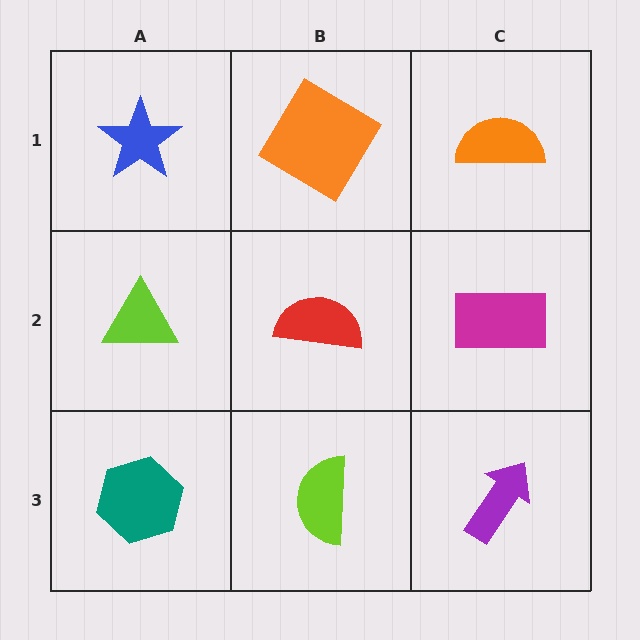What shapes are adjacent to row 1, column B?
A red semicircle (row 2, column B), a blue star (row 1, column A), an orange semicircle (row 1, column C).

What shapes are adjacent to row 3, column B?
A red semicircle (row 2, column B), a teal hexagon (row 3, column A), a purple arrow (row 3, column C).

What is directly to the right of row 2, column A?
A red semicircle.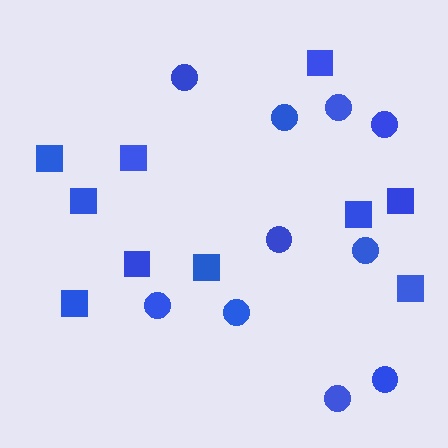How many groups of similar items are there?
There are 2 groups: one group of squares (10) and one group of circles (10).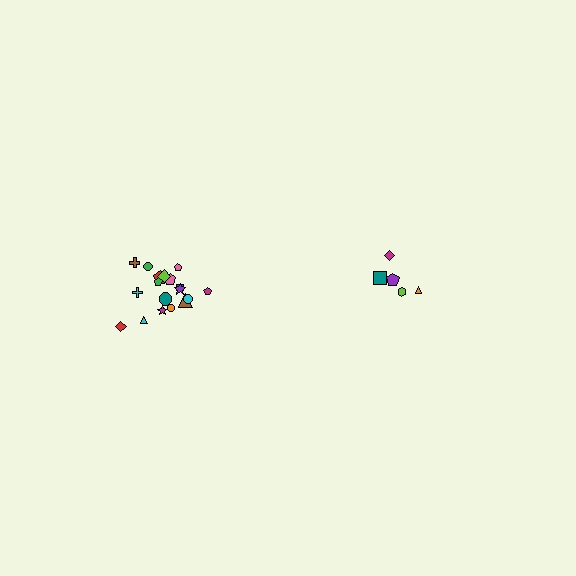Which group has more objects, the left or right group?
The left group.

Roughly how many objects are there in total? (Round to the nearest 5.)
Roughly 25 objects in total.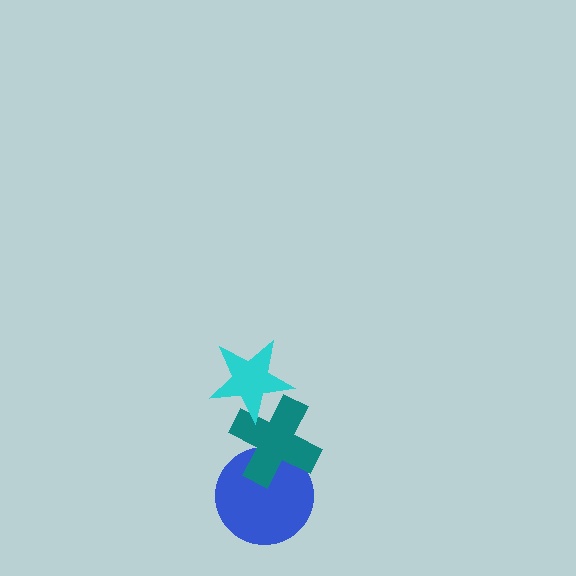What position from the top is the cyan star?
The cyan star is 1st from the top.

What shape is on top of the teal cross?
The cyan star is on top of the teal cross.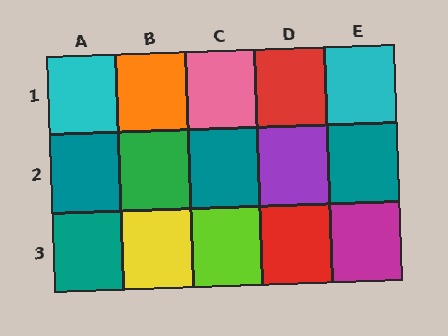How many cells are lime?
1 cell is lime.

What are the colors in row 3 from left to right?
Teal, yellow, lime, red, magenta.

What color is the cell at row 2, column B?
Green.